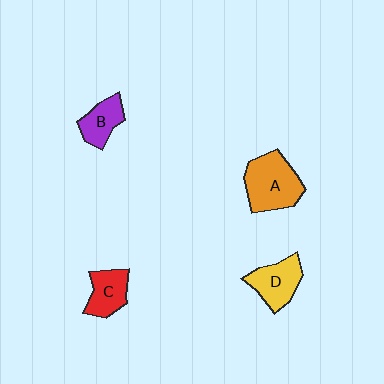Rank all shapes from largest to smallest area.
From largest to smallest: A (orange), D (yellow), C (red), B (purple).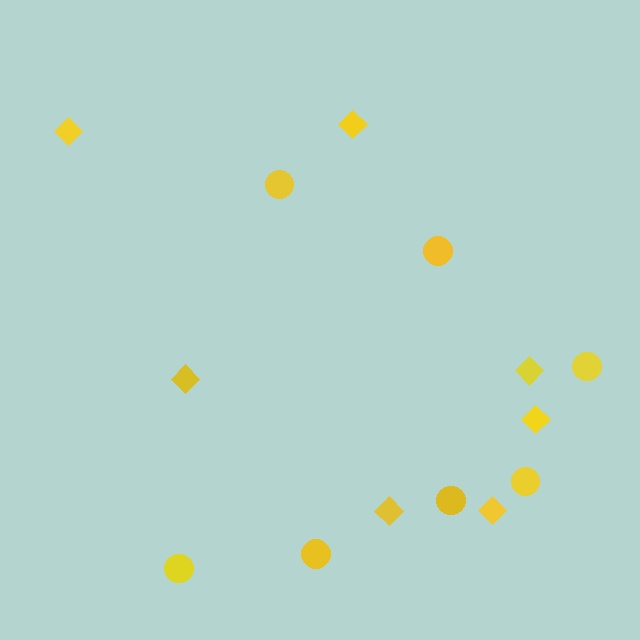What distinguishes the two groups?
There are 2 groups: one group of circles (7) and one group of diamonds (7).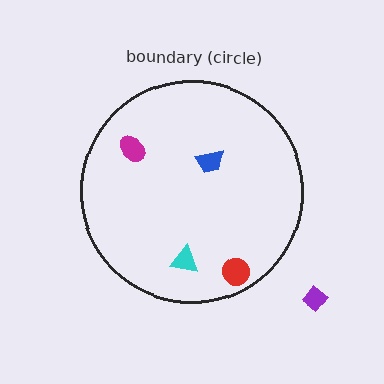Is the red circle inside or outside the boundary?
Inside.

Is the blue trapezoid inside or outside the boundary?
Inside.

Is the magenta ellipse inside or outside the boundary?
Inside.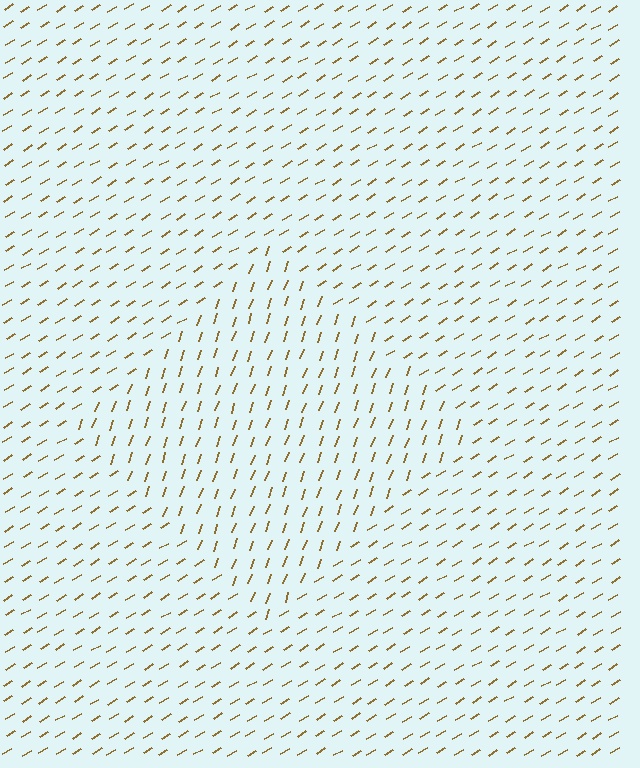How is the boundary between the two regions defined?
The boundary is defined purely by a change in line orientation (approximately 40 degrees difference). All lines are the same color and thickness.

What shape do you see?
I see a diamond.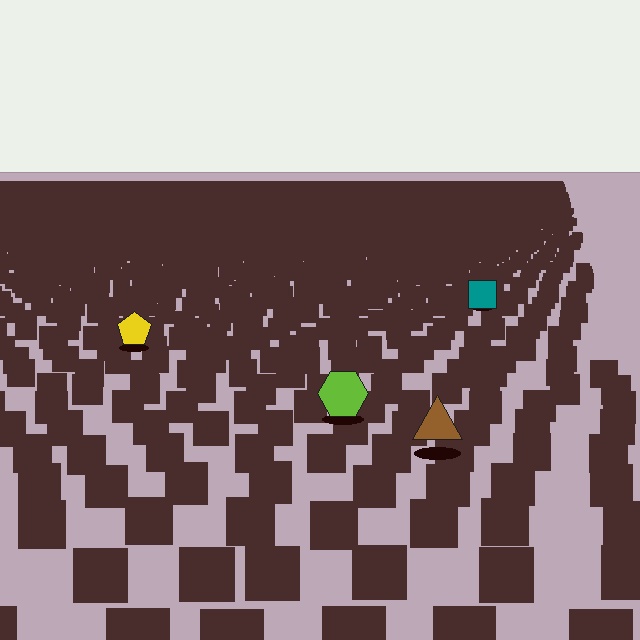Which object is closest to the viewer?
The brown triangle is closest. The texture marks near it are larger and more spread out.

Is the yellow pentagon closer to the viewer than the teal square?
Yes. The yellow pentagon is closer — you can tell from the texture gradient: the ground texture is coarser near it.